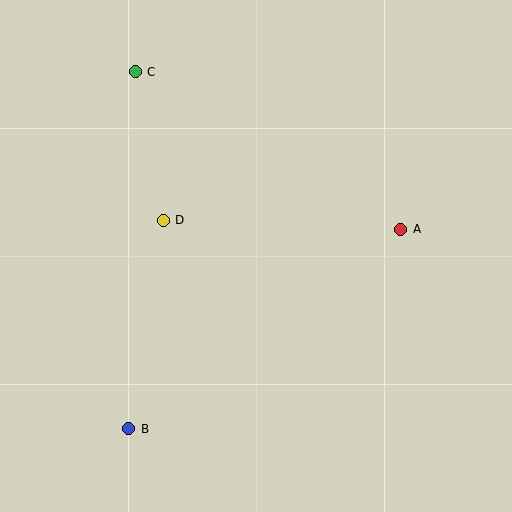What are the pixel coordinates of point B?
Point B is at (129, 429).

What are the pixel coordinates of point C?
Point C is at (135, 72).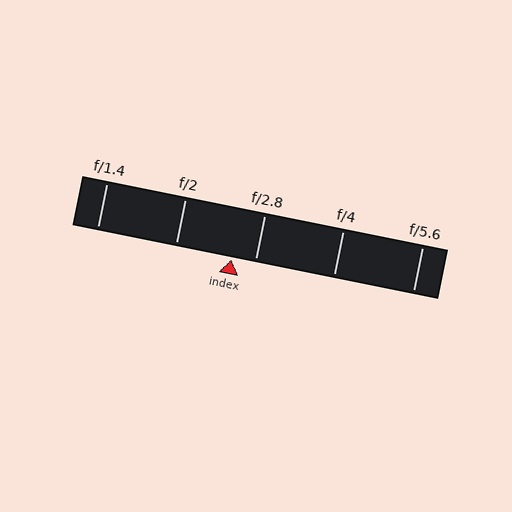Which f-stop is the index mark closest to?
The index mark is closest to f/2.8.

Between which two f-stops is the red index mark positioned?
The index mark is between f/2 and f/2.8.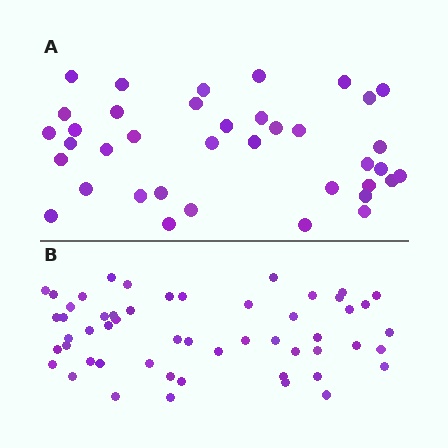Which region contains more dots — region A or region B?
Region B (the bottom region) has more dots.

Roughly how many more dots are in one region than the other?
Region B has approximately 15 more dots than region A.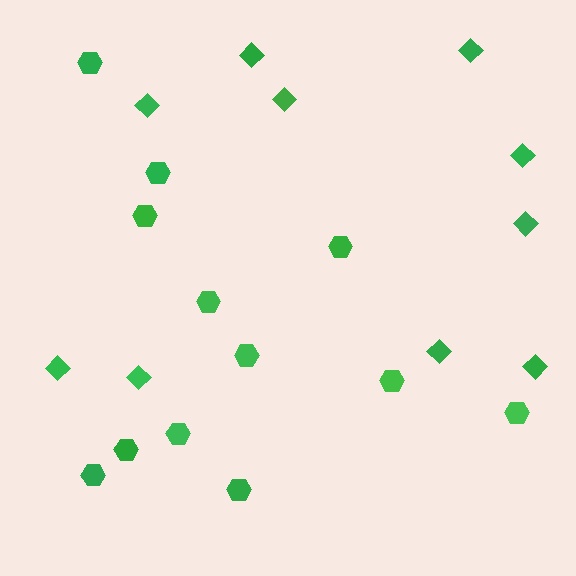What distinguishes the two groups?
There are 2 groups: one group of hexagons (12) and one group of diamonds (10).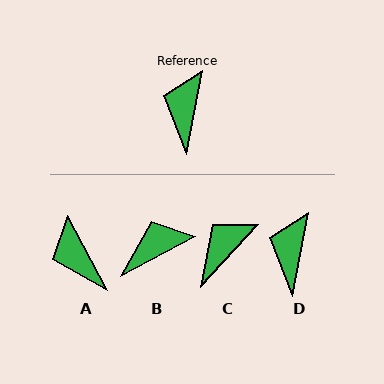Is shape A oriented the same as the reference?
No, it is off by about 39 degrees.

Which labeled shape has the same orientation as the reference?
D.